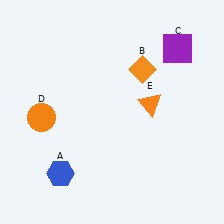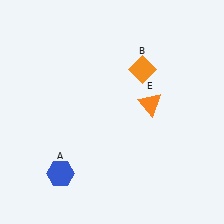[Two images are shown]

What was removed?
The purple square (C), the orange circle (D) were removed in Image 2.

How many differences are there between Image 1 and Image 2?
There are 2 differences between the two images.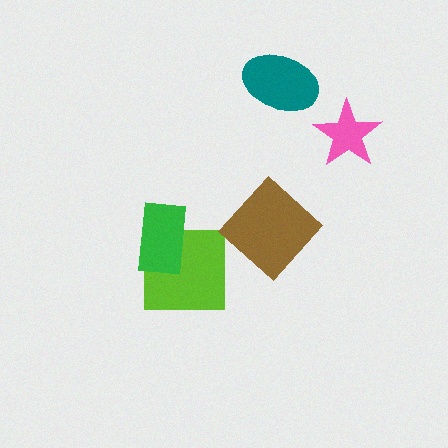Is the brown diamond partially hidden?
No, no other shape covers it.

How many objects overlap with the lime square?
1 object overlaps with the lime square.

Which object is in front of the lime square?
The green rectangle is in front of the lime square.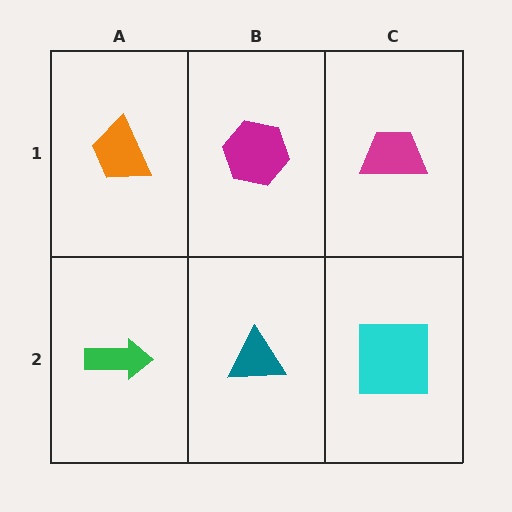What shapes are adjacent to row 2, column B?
A magenta hexagon (row 1, column B), a green arrow (row 2, column A), a cyan square (row 2, column C).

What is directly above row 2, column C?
A magenta trapezoid.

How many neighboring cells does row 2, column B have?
3.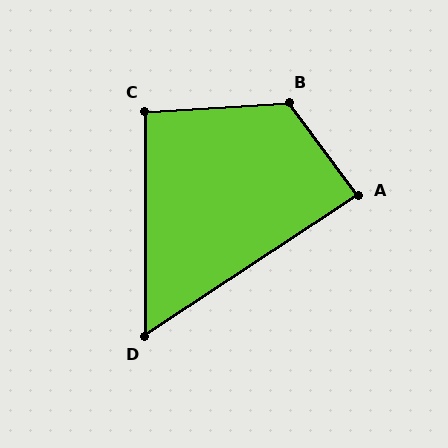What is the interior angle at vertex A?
Approximately 87 degrees (approximately right).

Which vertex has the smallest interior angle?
D, at approximately 57 degrees.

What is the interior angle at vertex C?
Approximately 93 degrees (approximately right).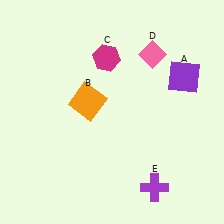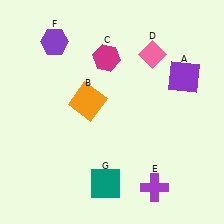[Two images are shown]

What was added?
A purple hexagon (F), a teal square (G) were added in Image 2.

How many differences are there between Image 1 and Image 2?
There are 2 differences between the two images.